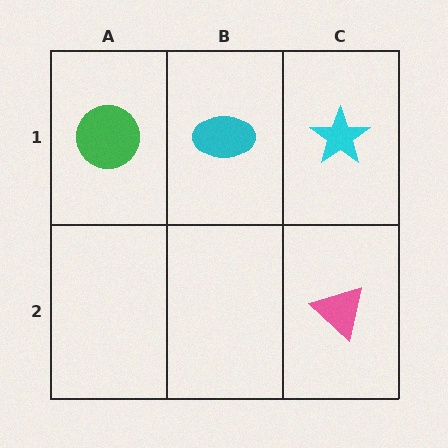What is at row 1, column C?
A cyan star.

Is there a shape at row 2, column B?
No, that cell is empty.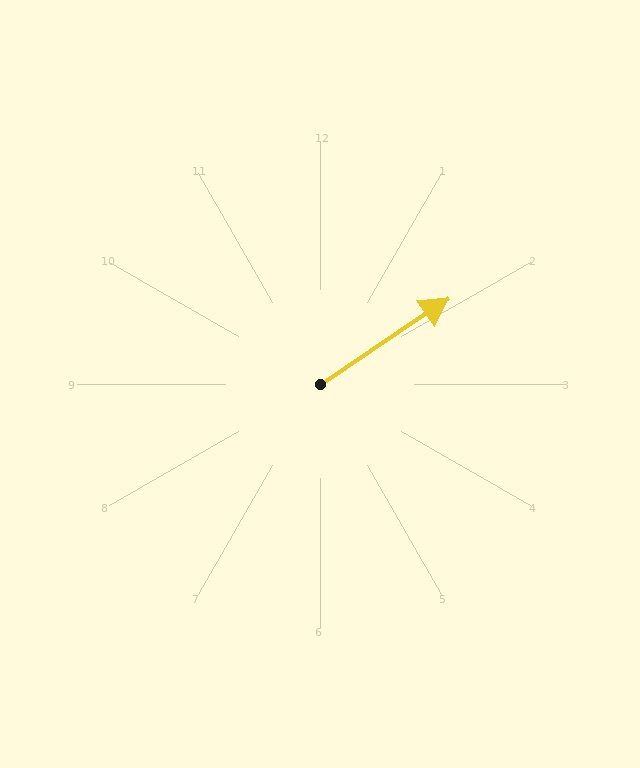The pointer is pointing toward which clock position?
Roughly 2 o'clock.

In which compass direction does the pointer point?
Northeast.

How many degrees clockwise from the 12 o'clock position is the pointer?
Approximately 56 degrees.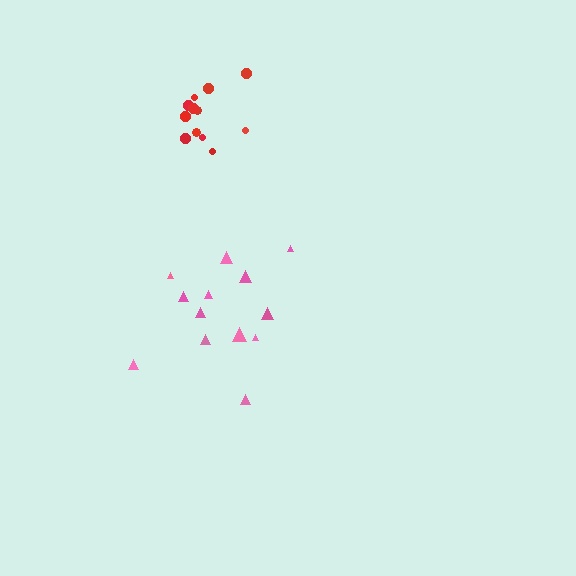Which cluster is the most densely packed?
Red.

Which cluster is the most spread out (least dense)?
Pink.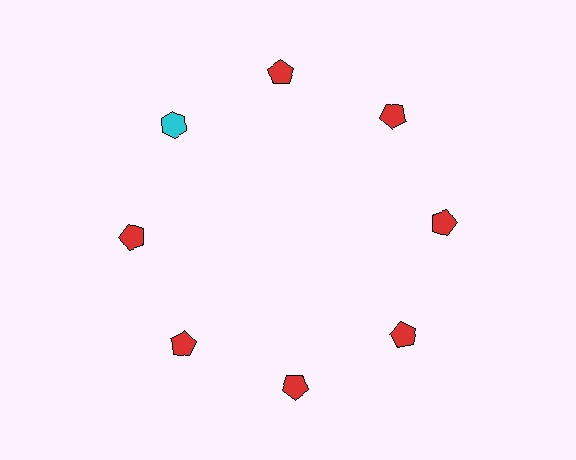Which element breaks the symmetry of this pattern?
The cyan hexagon at roughly the 10 o'clock position breaks the symmetry. All other shapes are red pentagons.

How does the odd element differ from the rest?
It differs in both color (cyan instead of red) and shape (hexagon instead of pentagon).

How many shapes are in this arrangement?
There are 8 shapes arranged in a ring pattern.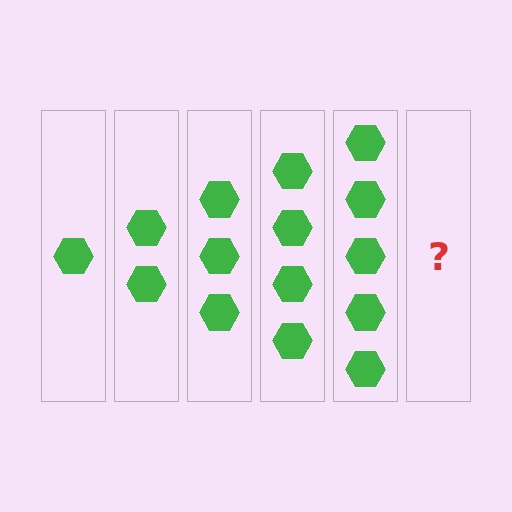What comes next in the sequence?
The next element should be 6 hexagons.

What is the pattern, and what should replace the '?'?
The pattern is that each step adds one more hexagon. The '?' should be 6 hexagons.